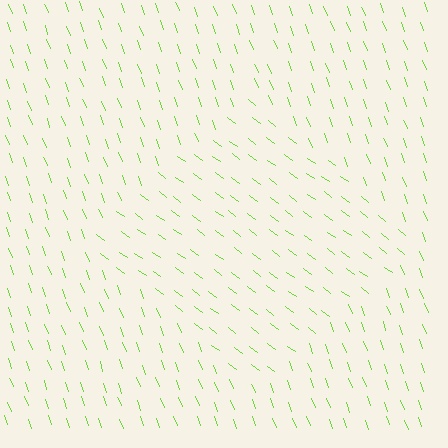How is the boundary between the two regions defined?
The boundary is defined purely by a change in line orientation (approximately 33 degrees difference). All lines are the same color and thickness.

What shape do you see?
I see a diamond.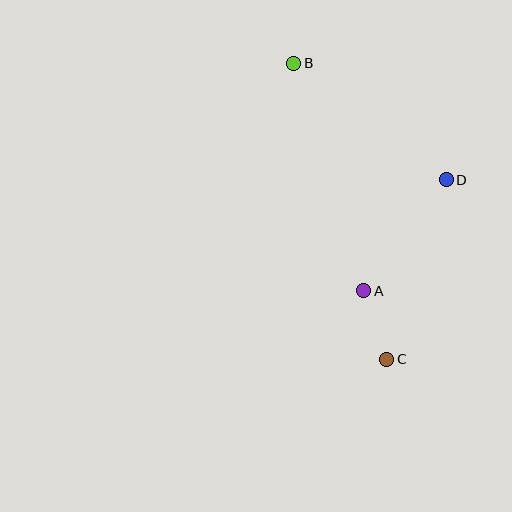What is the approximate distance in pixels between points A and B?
The distance between A and B is approximately 238 pixels.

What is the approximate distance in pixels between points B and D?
The distance between B and D is approximately 192 pixels.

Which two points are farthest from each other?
Points B and C are farthest from each other.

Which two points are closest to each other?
Points A and C are closest to each other.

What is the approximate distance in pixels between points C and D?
The distance between C and D is approximately 189 pixels.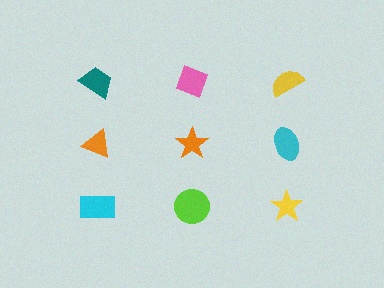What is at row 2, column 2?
An orange star.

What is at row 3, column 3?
A yellow star.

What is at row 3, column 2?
A lime circle.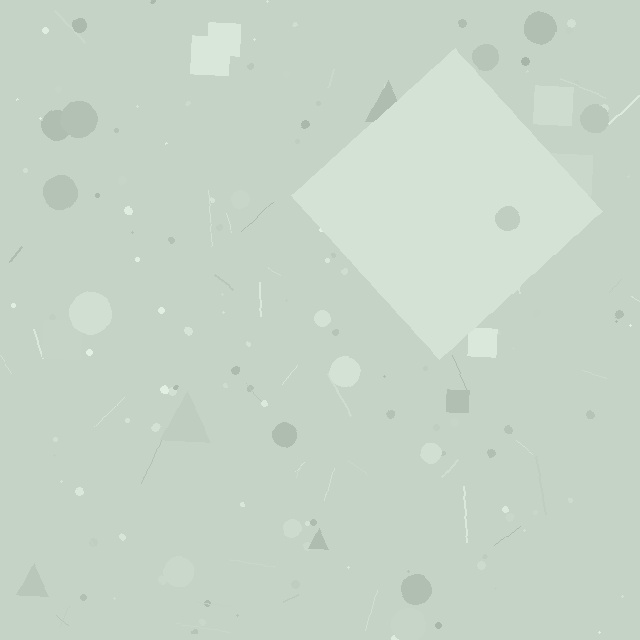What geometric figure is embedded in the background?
A diamond is embedded in the background.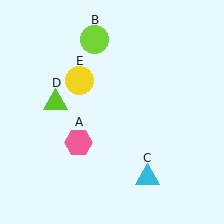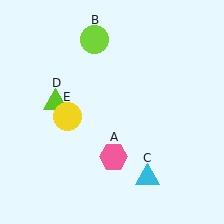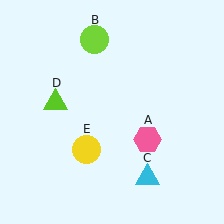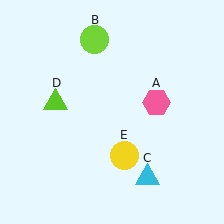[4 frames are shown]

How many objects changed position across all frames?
2 objects changed position: pink hexagon (object A), yellow circle (object E).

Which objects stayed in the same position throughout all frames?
Lime circle (object B) and cyan triangle (object C) and lime triangle (object D) remained stationary.